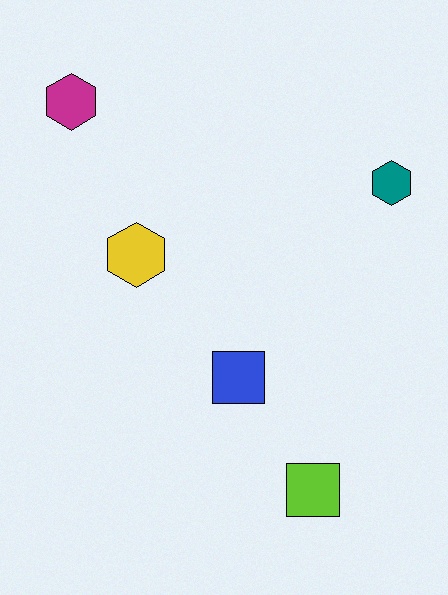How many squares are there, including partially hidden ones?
There are 2 squares.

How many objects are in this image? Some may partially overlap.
There are 5 objects.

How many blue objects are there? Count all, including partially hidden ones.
There is 1 blue object.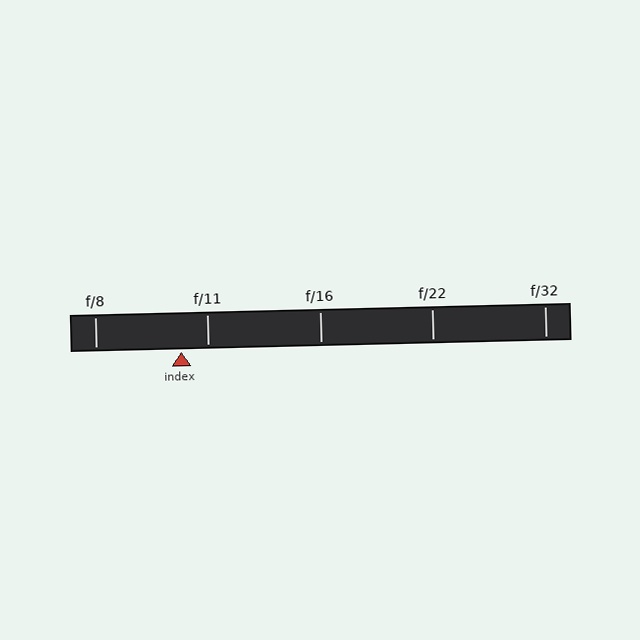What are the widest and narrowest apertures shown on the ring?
The widest aperture shown is f/8 and the narrowest is f/32.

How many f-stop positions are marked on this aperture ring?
There are 5 f-stop positions marked.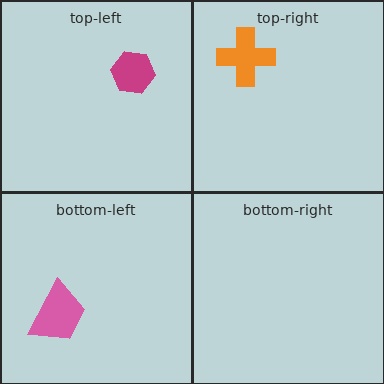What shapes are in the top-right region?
The orange cross.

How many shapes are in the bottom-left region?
1.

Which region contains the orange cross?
The top-right region.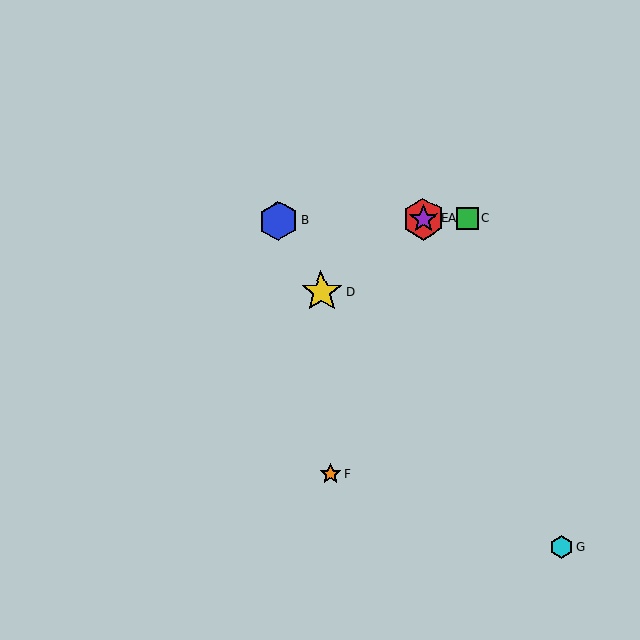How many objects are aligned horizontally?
4 objects (A, B, C, E) are aligned horizontally.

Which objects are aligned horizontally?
Objects A, B, C, E are aligned horizontally.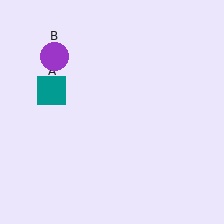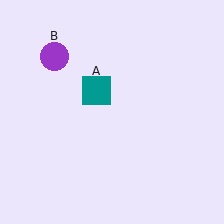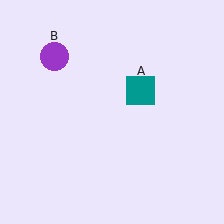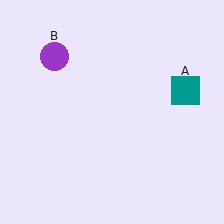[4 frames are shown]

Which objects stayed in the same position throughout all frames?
Purple circle (object B) remained stationary.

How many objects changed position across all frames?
1 object changed position: teal square (object A).